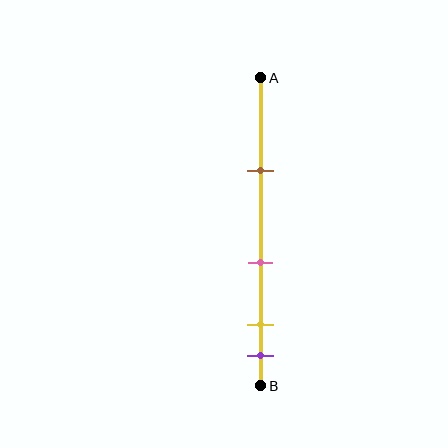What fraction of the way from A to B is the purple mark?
The purple mark is approximately 90% (0.9) of the way from A to B.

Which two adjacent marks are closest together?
The yellow and purple marks are the closest adjacent pair.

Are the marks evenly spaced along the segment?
No, the marks are not evenly spaced.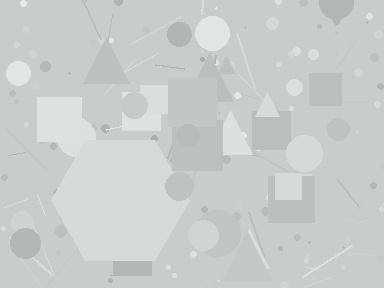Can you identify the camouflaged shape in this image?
The camouflaged shape is a hexagon.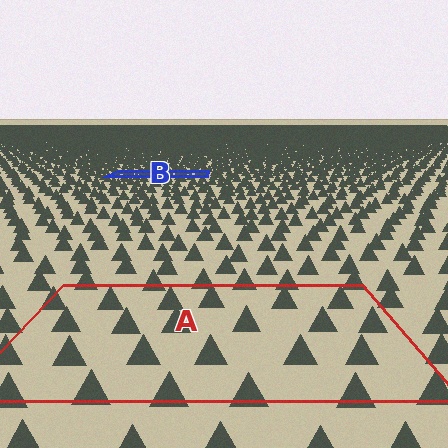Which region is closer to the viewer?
Region A is closer. The texture elements there are larger and more spread out.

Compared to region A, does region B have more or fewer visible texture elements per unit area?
Region B has more texture elements per unit area — they are packed more densely because it is farther away.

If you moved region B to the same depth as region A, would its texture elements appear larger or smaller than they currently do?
They would appear larger. At a closer depth, the same texture elements are projected at a bigger on-screen size.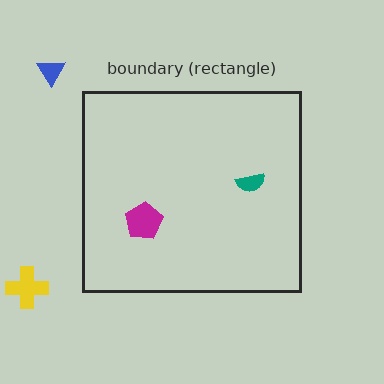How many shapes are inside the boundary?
2 inside, 2 outside.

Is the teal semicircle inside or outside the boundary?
Inside.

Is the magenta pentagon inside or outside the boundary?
Inside.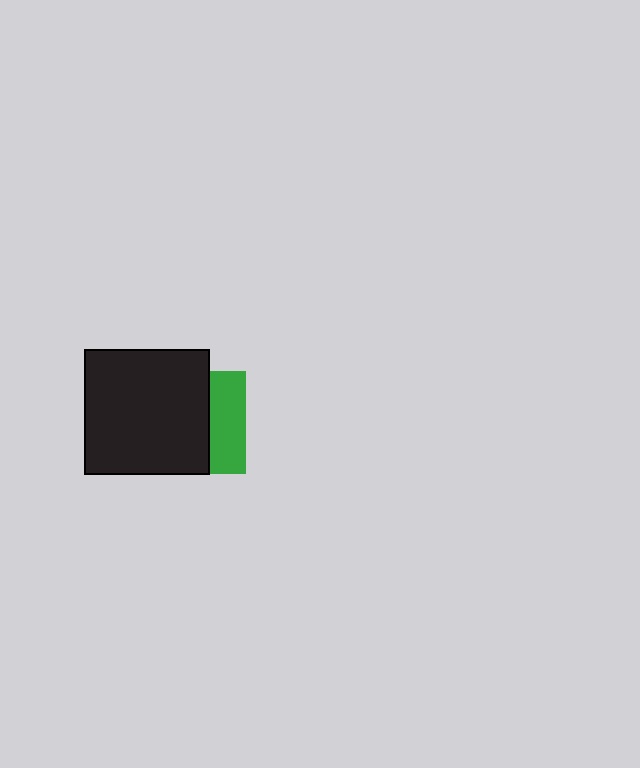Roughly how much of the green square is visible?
A small part of it is visible (roughly 35%).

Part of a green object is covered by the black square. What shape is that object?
It is a square.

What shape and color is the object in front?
The object in front is a black square.